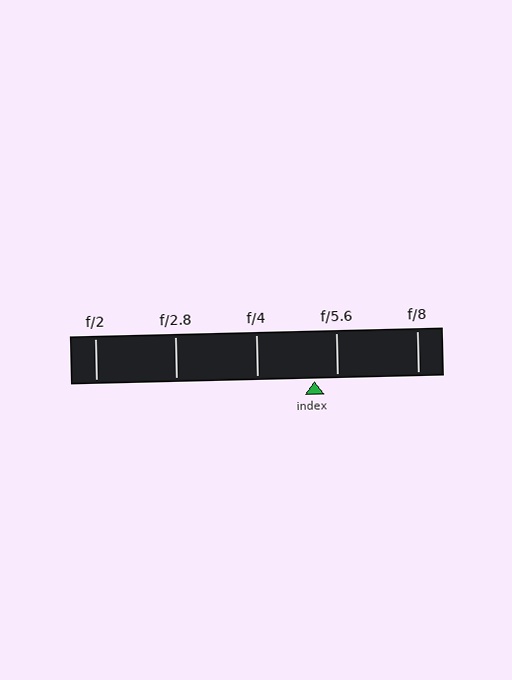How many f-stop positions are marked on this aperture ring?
There are 5 f-stop positions marked.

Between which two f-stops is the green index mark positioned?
The index mark is between f/4 and f/5.6.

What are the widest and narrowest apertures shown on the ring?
The widest aperture shown is f/2 and the narrowest is f/8.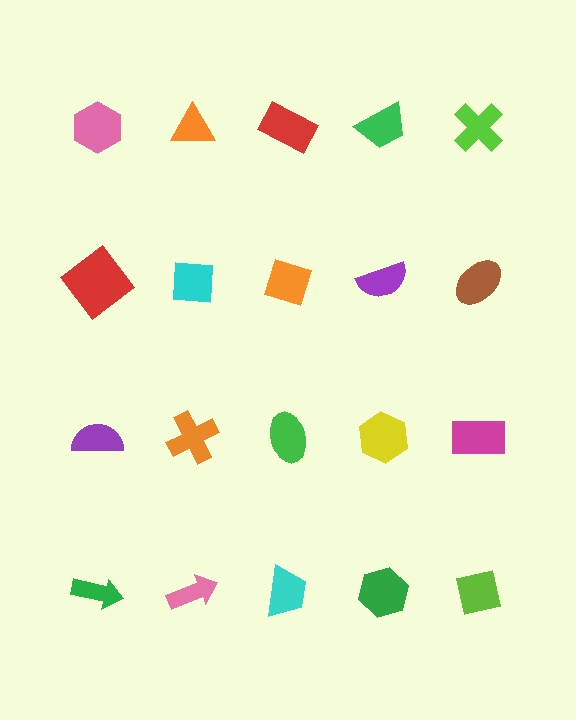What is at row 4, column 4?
A green hexagon.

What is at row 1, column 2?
An orange triangle.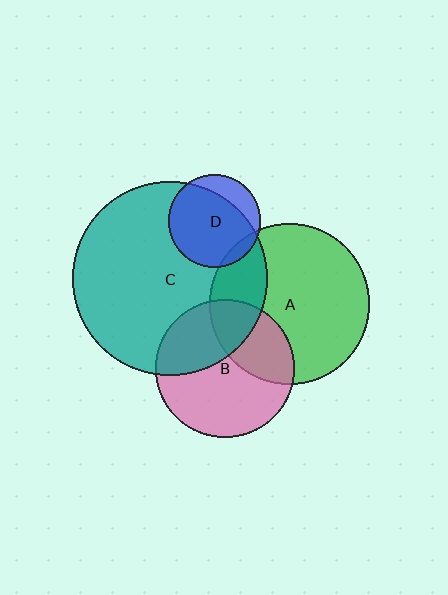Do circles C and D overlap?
Yes.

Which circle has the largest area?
Circle C (teal).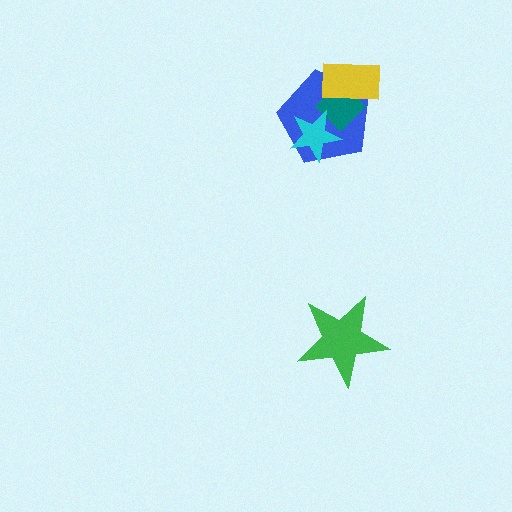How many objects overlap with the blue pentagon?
3 objects overlap with the blue pentagon.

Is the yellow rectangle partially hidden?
No, no other shape covers it.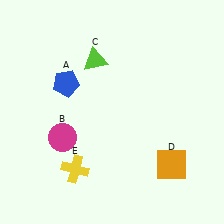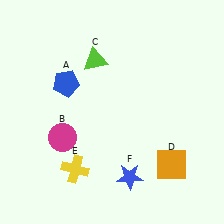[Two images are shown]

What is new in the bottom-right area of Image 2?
A blue star (F) was added in the bottom-right area of Image 2.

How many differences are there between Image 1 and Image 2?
There is 1 difference between the two images.